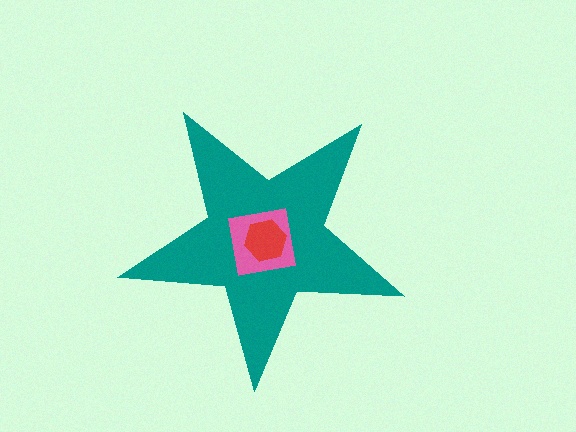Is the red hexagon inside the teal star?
Yes.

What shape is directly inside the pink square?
The red hexagon.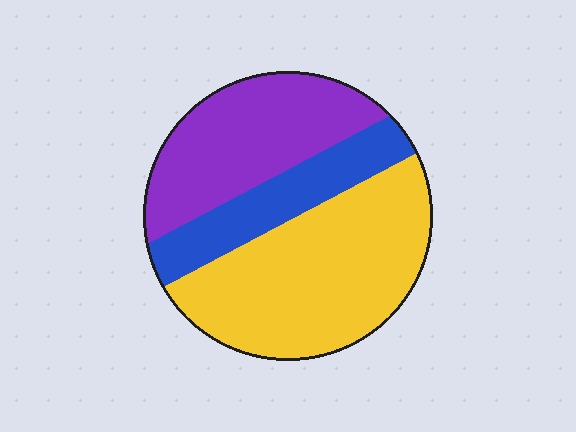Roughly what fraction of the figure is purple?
Purple takes up between a sixth and a third of the figure.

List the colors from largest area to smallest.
From largest to smallest: yellow, purple, blue.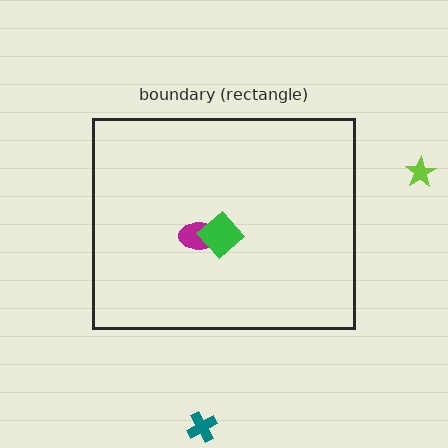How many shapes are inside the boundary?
2 inside, 2 outside.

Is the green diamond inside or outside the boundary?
Inside.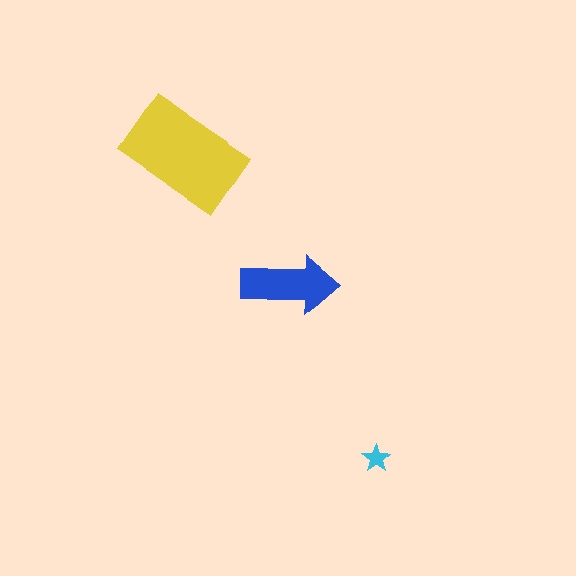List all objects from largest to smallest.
The yellow rectangle, the blue arrow, the cyan star.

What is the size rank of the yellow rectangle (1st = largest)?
1st.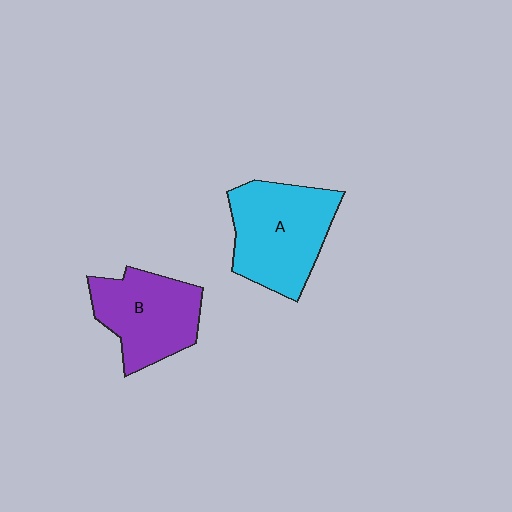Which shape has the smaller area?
Shape B (purple).